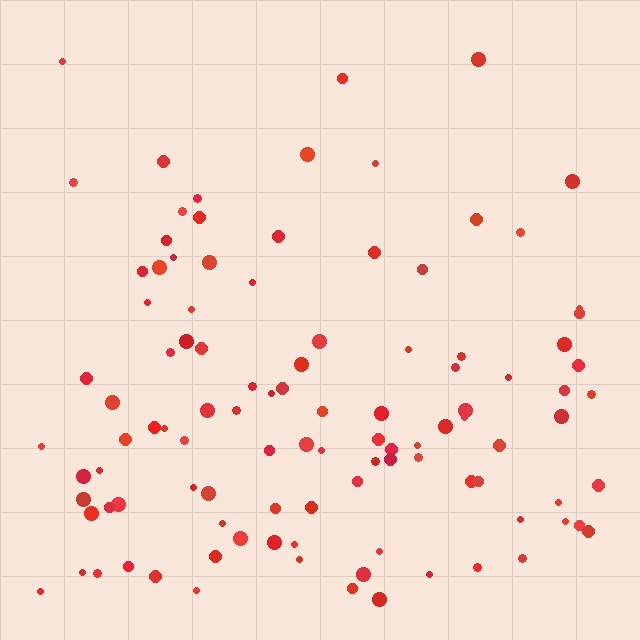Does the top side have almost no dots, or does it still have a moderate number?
Still a moderate number, just noticeably fewer than the bottom.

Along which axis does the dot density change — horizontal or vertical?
Vertical.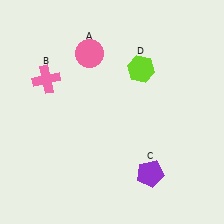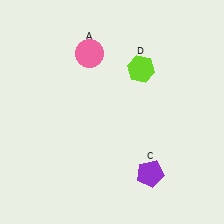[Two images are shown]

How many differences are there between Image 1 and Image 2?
There is 1 difference between the two images.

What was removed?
The pink cross (B) was removed in Image 2.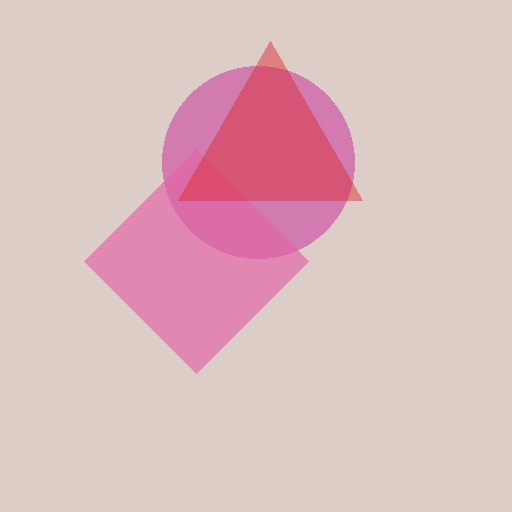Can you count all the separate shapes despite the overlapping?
Yes, there are 3 separate shapes.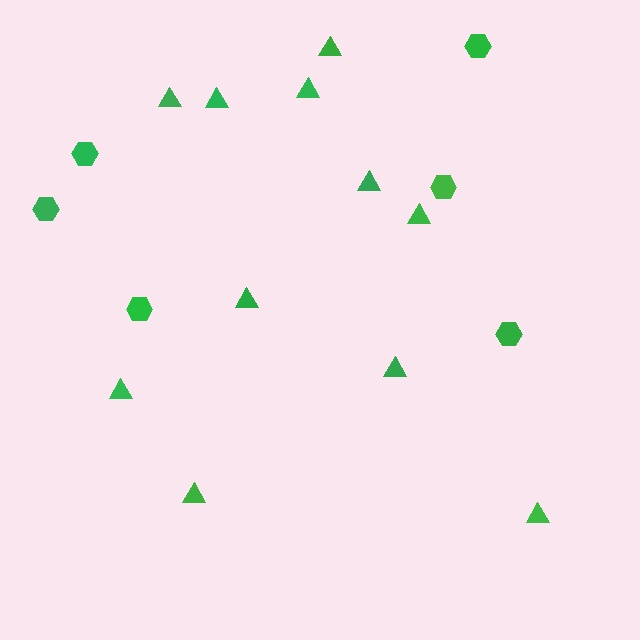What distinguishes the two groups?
There are 2 groups: one group of triangles (11) and one group of hexagons (6).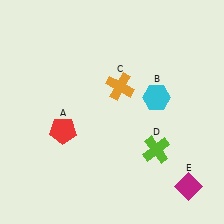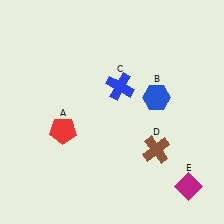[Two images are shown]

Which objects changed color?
B changed from cyan to blue. C changed from orange to blue. D changed from lime to brown.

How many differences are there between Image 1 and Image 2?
There are 3 differences between the two images.